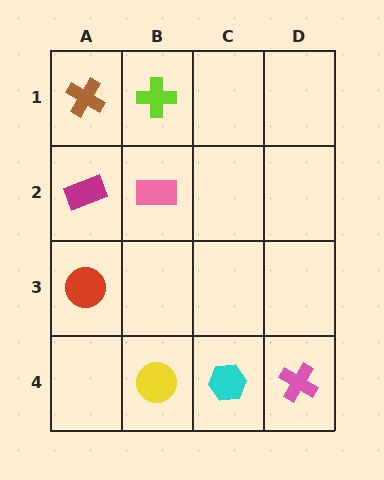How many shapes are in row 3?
1 shape.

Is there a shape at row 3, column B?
No, that cell is empty.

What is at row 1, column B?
A lime cross.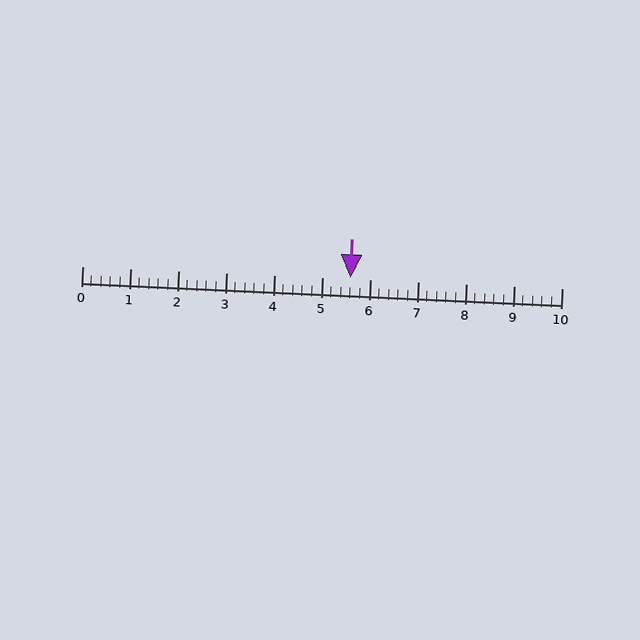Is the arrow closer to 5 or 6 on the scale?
The arrow is closer to 6.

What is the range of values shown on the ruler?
The ruler shows values from 0 to 10.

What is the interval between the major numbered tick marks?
The major tick marks are spaced 1 units apart.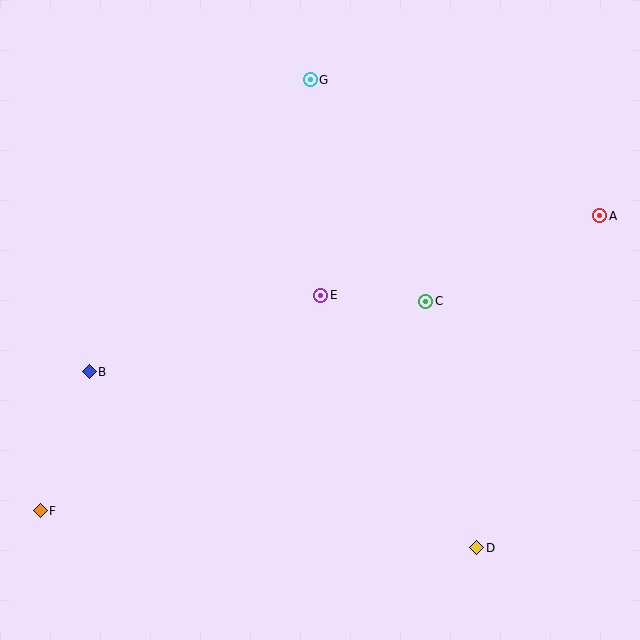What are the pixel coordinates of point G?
Point G is at (310, 80).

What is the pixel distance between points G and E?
The distance between G and E is 216 pixels.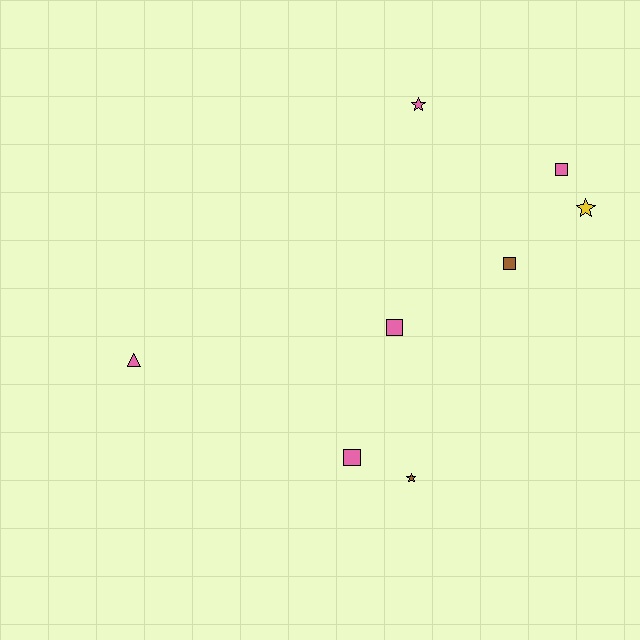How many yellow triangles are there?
There are no yellow triangles.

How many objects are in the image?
There are 8 objects.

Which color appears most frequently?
Pink, with 5 objects.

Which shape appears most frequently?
Square, with 4 objects.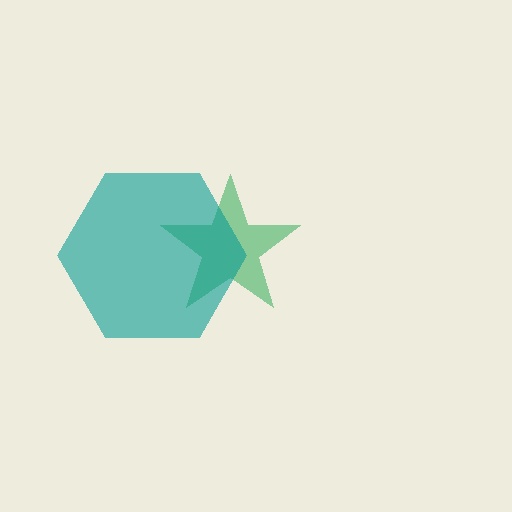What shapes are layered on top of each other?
The layered shapes are: a green star, a teal hexagon.